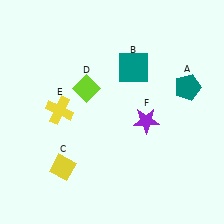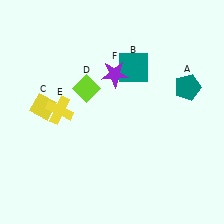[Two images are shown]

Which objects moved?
The objects that moved are: the yellow diamond (C), the purple star (F).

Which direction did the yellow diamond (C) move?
The yellow diamond (C) moved up.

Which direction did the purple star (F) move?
The purple star (F) moved up.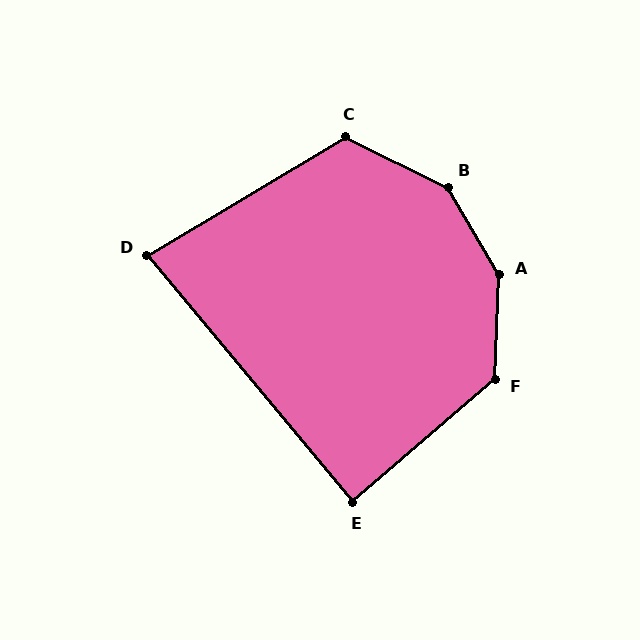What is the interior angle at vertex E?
Approximately 89 degrees (approximately right).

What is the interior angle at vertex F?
Approximately 133 degrees (obtuse).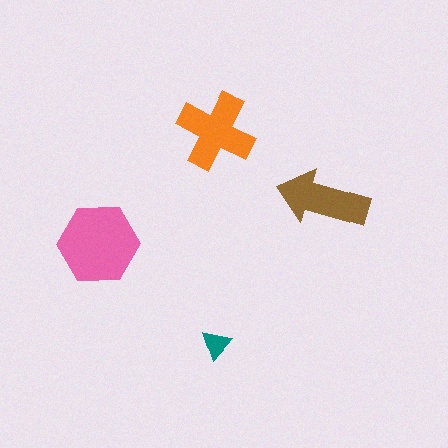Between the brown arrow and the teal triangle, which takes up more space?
The brown arrow.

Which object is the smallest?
The teal triangle.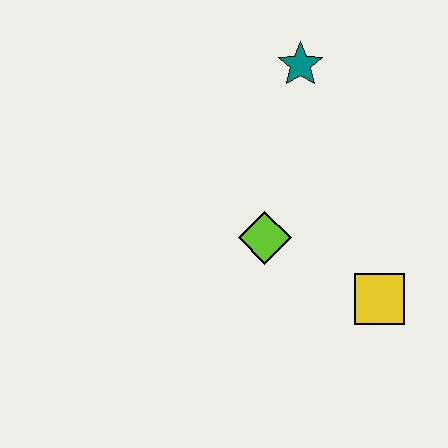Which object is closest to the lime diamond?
The yellow square is closest to the lime diamond.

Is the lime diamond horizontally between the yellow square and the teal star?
No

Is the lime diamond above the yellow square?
Yes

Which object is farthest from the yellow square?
The teal star is farthest from the yellow square.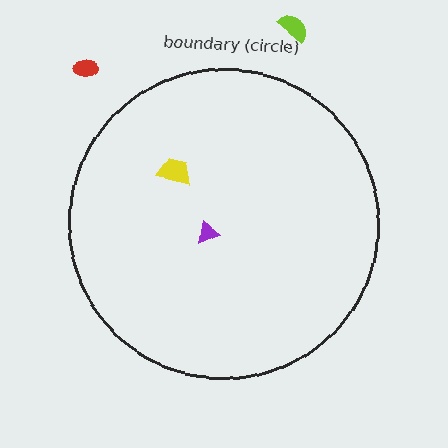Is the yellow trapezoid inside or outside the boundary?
Inside.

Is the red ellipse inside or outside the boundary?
Outside.